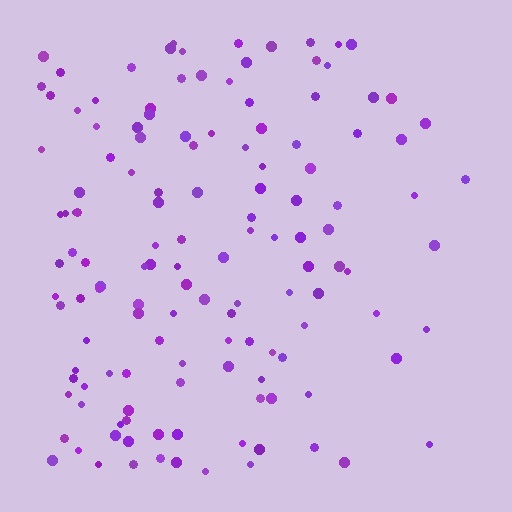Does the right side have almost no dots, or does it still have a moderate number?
Still a moderate number, just noticeably fewer than the left.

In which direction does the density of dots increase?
From right to left, with the left side densest.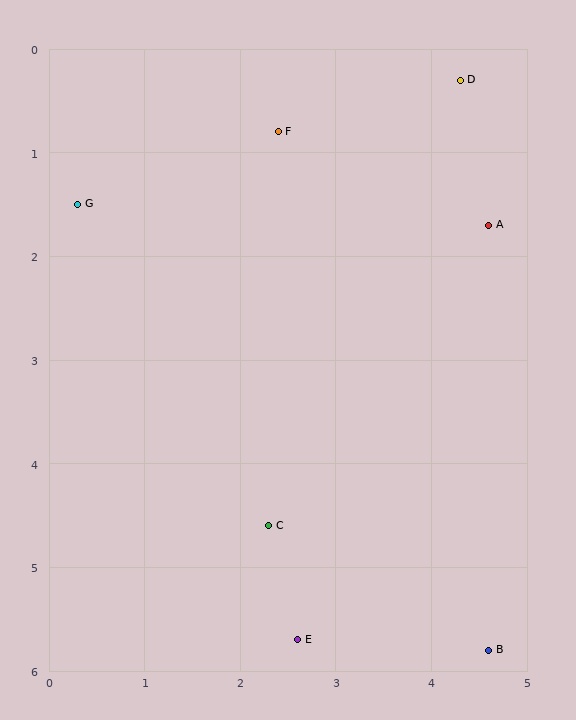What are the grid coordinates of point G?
Point G is at approximately (0.3, 1.5).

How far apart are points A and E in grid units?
Points A and E are about 4.5 grid units apart.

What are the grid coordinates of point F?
Point F is at approximately (2.4, 0.8).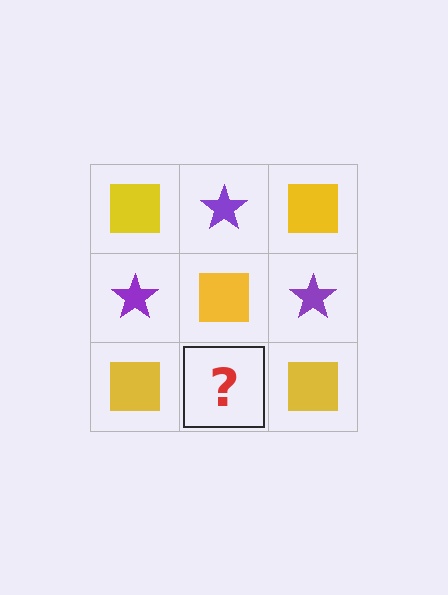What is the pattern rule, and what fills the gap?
The rule is that it alternates yellow square and purple star in a checkerboard pattern. The gap should be filled with a purple star.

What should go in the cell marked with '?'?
The missing cell should contain a purple star.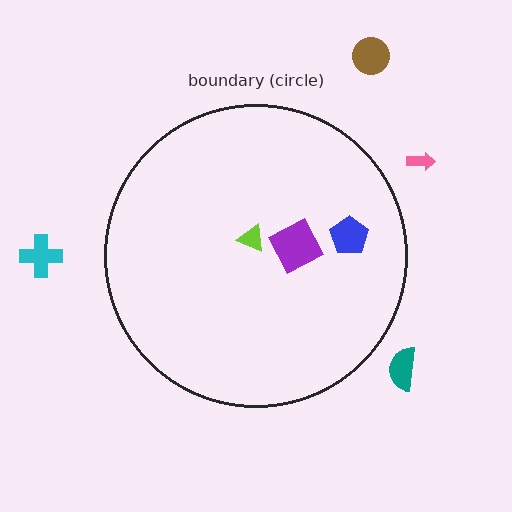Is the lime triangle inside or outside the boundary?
Inside.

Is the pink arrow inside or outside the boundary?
Outside.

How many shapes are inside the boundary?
3 inside, 4 outside.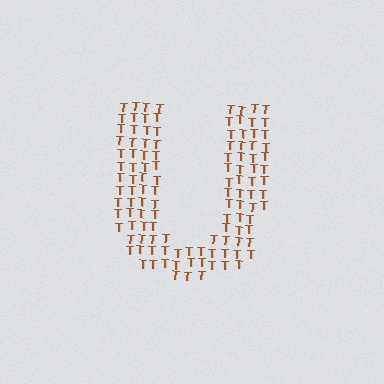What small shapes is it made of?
It is made of small letter T's.